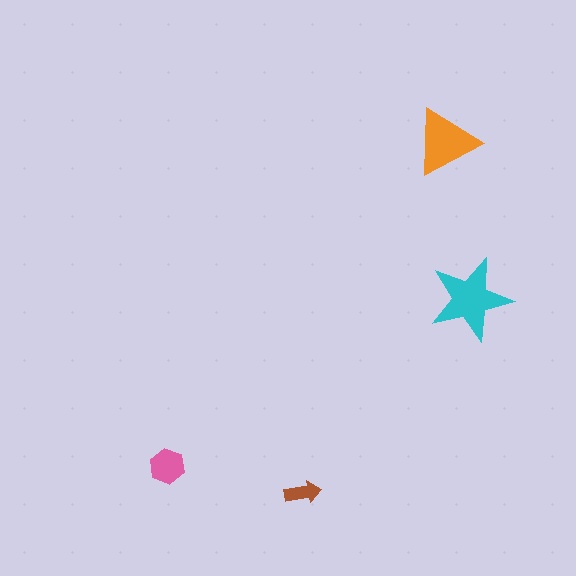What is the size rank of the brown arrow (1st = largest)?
4th.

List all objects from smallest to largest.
The brown arrow, the pink hexagon, the orange triangle, the cyan star.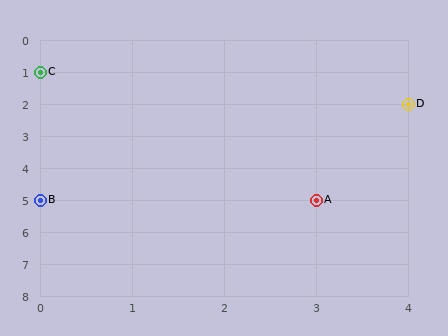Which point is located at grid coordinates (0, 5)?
Point B is at (0, 5).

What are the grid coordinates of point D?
Point D is at grid coordinates (4, 2).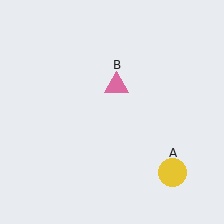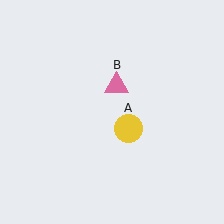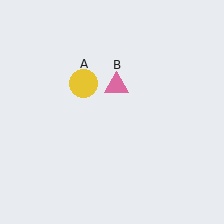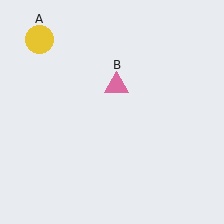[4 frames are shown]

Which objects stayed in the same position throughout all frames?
Pink triangle (object B) remained stationary.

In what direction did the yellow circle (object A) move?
The yellow circle (object A) moved up and to the left.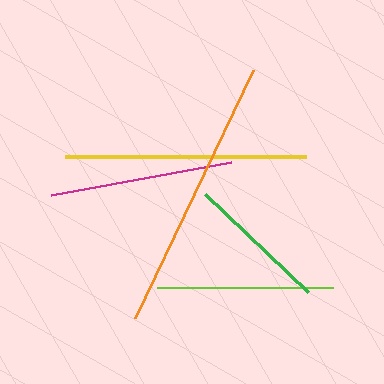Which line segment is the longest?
The orange line is the longest at approximately 275 pixels.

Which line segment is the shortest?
The green line is the shortest at approximately 142 pixels.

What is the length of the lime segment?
The lime segment is approximately 177 pixels long.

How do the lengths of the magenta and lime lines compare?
The magenta and lime lines are approximately the same length.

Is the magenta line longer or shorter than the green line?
The magenta line is longer than the green line.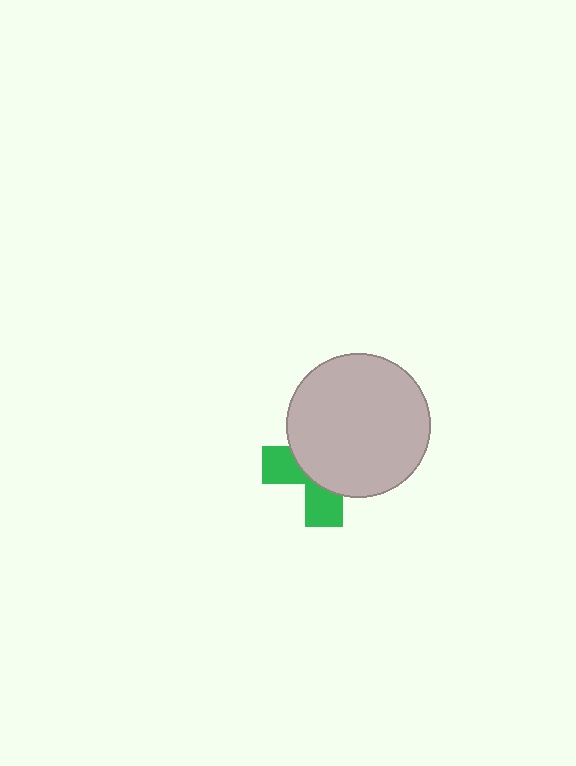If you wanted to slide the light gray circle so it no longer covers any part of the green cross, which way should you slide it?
Slide it toward the upper-right — that is the most direct way to separate the two shapes.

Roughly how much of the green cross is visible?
A small part of it is visible (roughly 36%).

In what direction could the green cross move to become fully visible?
The green cross could move toward the lower-left. That would shift it out from behind the light gray circle entirely.